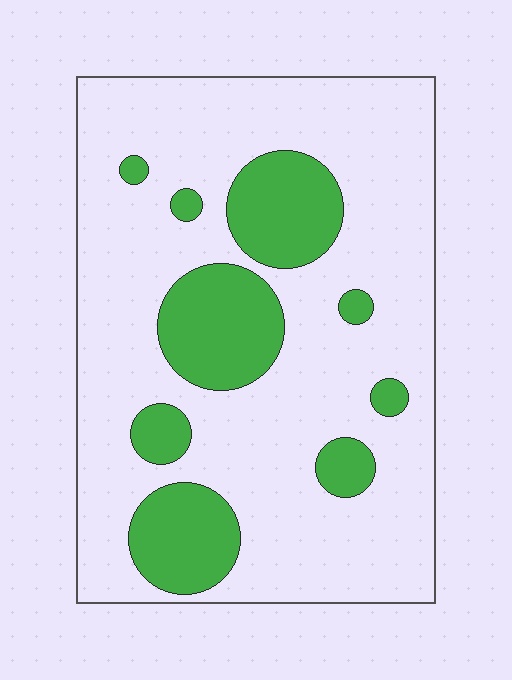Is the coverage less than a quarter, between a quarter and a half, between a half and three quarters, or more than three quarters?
Less than a quarter.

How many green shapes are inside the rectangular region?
9.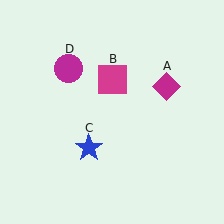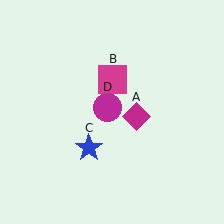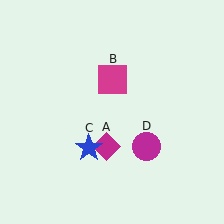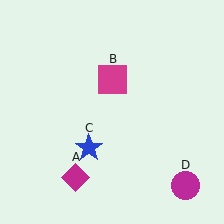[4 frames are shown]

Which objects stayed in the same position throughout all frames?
Magenta square (object B) and blue star (object C) remained stationary.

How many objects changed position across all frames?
2 objects changed position: magenta diamond (object A), magenta circle (object D).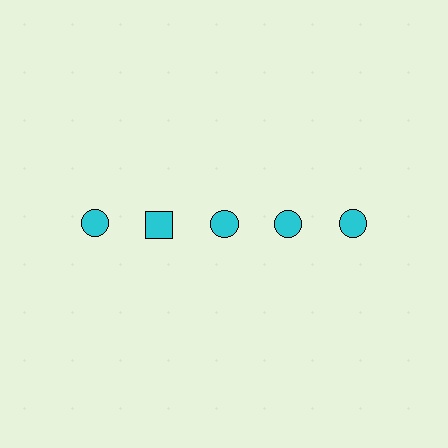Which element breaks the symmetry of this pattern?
The cyan square in the top row, second from left column breaks the symmetry. All other shapes are cyan circles.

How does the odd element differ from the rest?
It has a different shape: square instead of circle.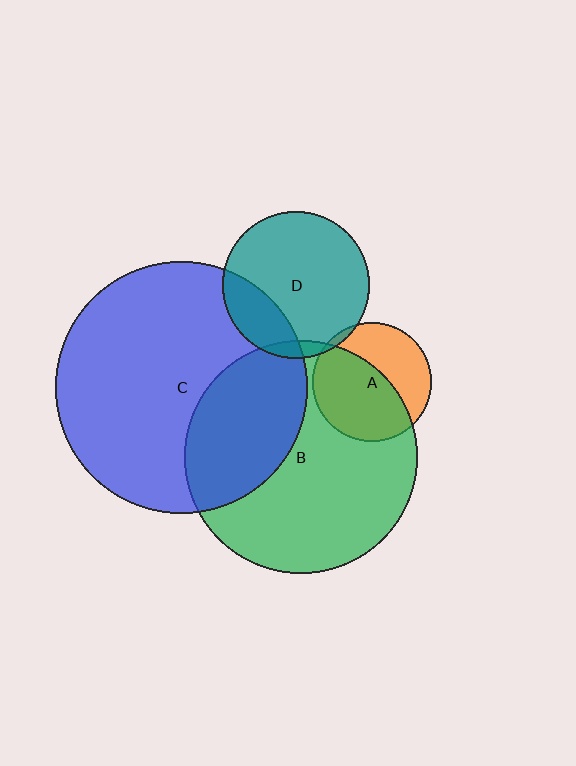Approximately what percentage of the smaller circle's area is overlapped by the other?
Approximately 60%.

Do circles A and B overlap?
Yes.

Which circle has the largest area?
Circle C (blue).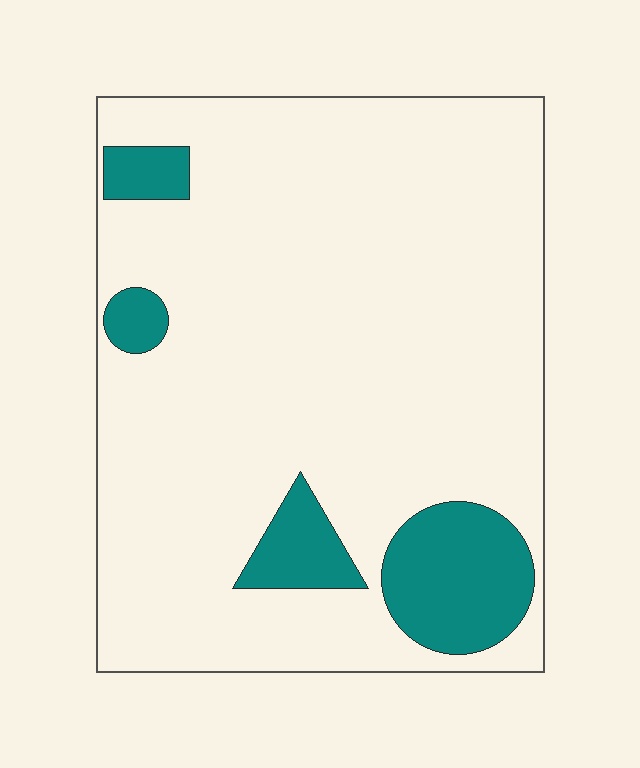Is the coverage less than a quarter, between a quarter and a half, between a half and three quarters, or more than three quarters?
Less than a quarter.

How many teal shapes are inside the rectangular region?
4.